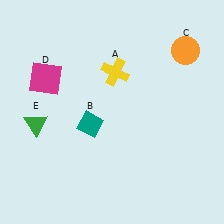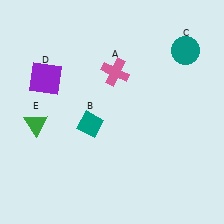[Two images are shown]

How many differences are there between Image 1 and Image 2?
There are 3 differences between the two images.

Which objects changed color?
A changed from yellow to pink. C changed from orange to teal. D changed from magenta to purple.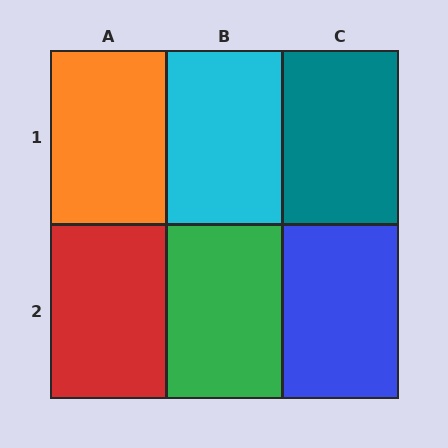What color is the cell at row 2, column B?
Green.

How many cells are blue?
1 cell is blue.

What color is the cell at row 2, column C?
Blue.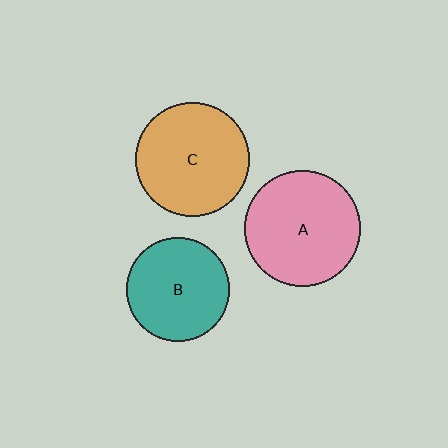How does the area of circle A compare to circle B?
Approximately 1.3 times.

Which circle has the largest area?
Circle A (pink).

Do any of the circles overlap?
No, none of the circles overlap.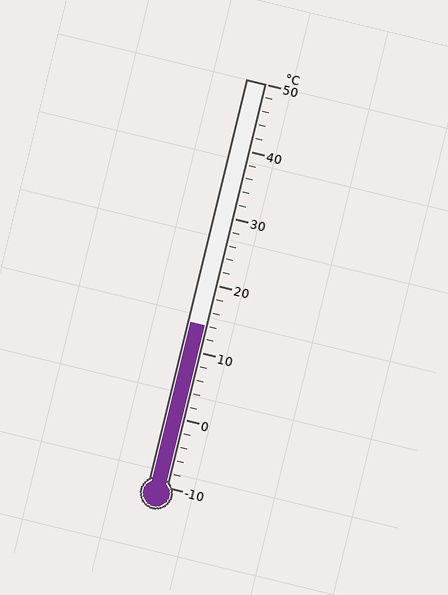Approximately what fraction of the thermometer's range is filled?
The thermometer is filled to approximately 40% of its range.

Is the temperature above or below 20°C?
The temperature is below 20°C.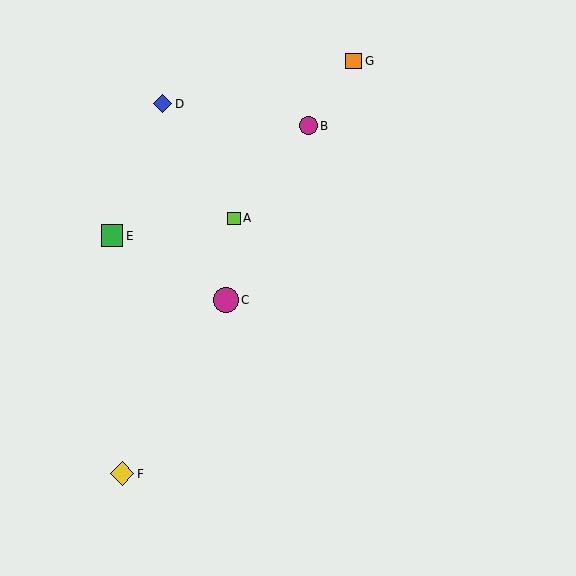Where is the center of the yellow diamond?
The center of the yellow diamond is at (122, 474).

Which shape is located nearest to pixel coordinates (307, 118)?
The magenta circle (labeled B) at (308, 126) is nearest to that location.